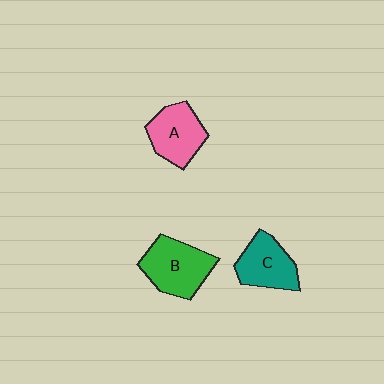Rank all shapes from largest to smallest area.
From largest to smallest: B (green), A (pink), C (teal).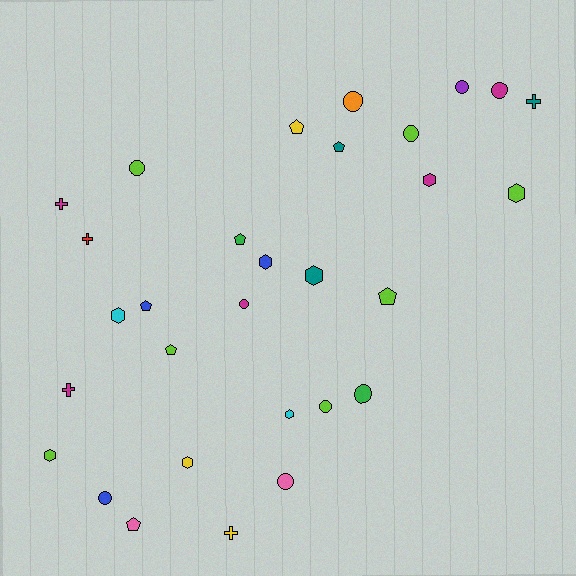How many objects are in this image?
There are 30 objects.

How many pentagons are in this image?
There are 7 pentagons.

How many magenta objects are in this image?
There are 5 magenta objects.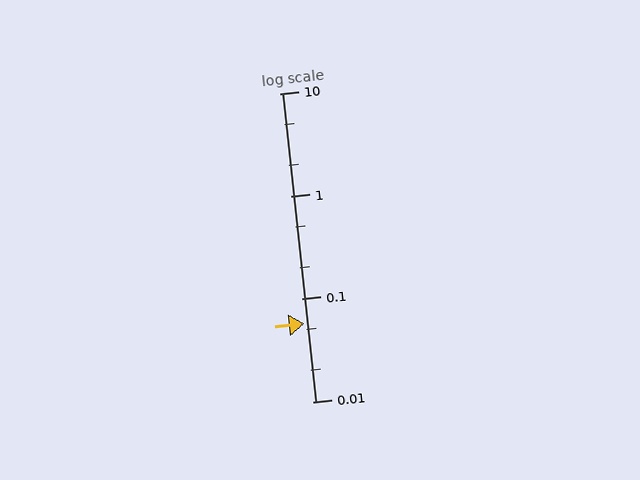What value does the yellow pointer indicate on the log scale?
The pointer indicates approximately 0.058.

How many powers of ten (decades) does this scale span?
The scale spans 3 decades, from 0.01 to 10.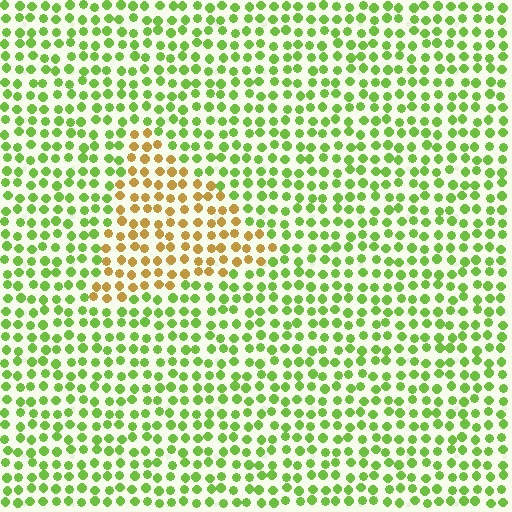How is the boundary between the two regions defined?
The boundary is defined purely by a slight shift in hue (about 58 degrees). Spacing, size, and orientation are identical on both sides.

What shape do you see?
I see a triangle.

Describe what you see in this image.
The image is filled with small lime elements in a uniform arrangement. A triangle-shaped region is visible where the elements are tinted to a slightly different hue, forming a subtle color boundary.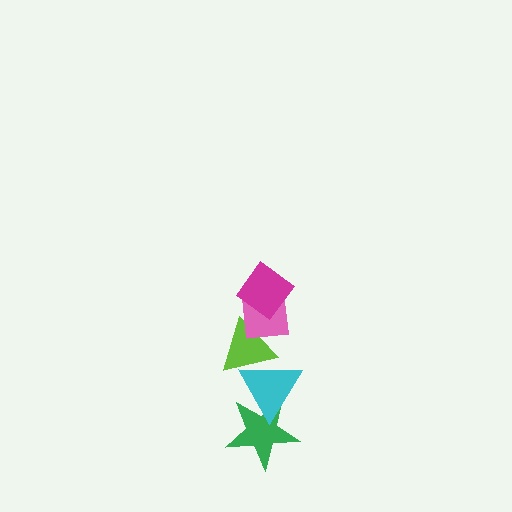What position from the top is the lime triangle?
The lime triangle is 3rd from the top.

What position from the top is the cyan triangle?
The cyan triangle is 4th from the top.